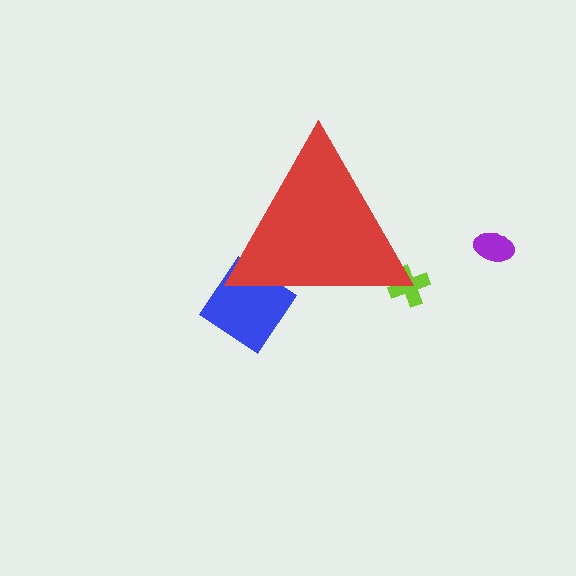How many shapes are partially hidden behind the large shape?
2 shapes are partially hidden.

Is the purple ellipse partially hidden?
No, the purple ellipse is fully visible.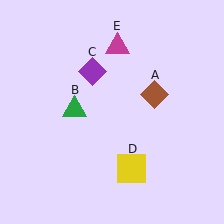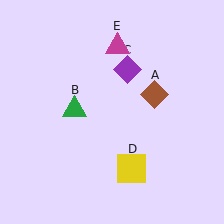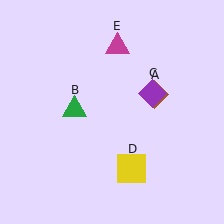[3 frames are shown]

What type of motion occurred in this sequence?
The purple diamond (object C) rotated clockwise around the center of the scene.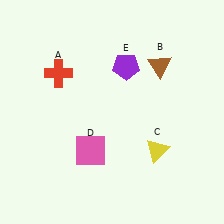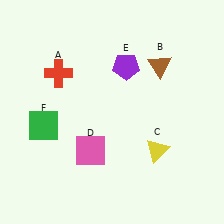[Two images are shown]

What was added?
A green square (F) was added in Image 2.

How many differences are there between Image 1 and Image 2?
There is 1 difference between the two images.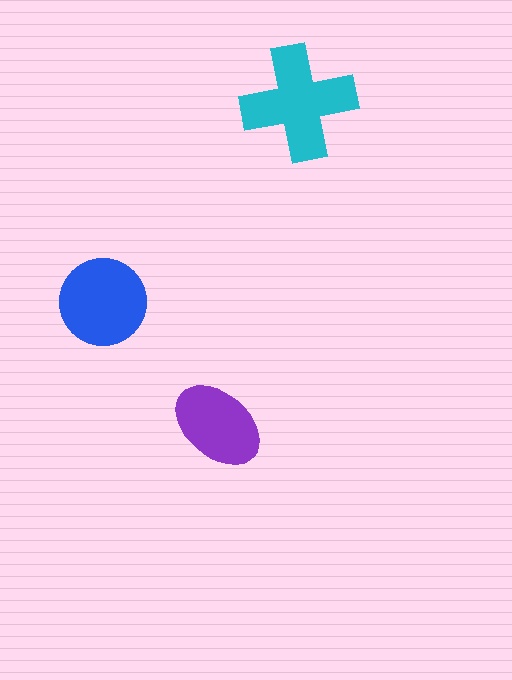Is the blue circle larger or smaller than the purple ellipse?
Larger.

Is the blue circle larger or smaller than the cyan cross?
Smaller.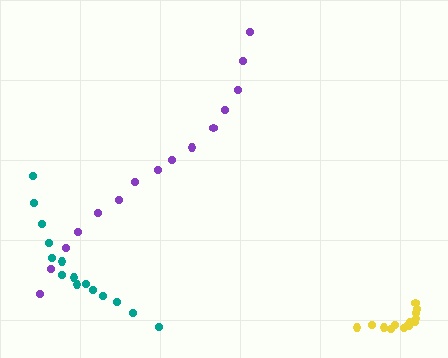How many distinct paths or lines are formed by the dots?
There are 3 distinct paths.